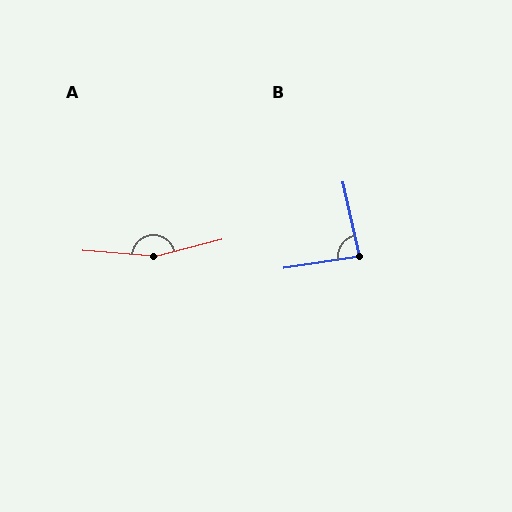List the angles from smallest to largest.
B (87°), A (162°).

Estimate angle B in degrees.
Approximately 87 degrees.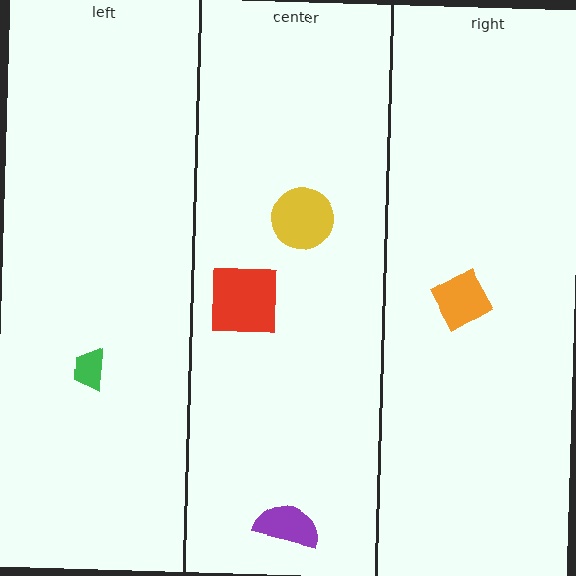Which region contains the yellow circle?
The center region.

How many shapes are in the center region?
3.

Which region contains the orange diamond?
The right region.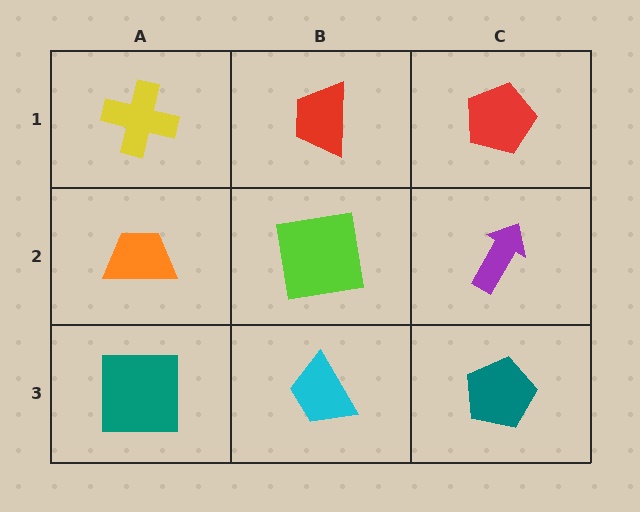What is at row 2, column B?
A lime square.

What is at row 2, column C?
A purple arrow.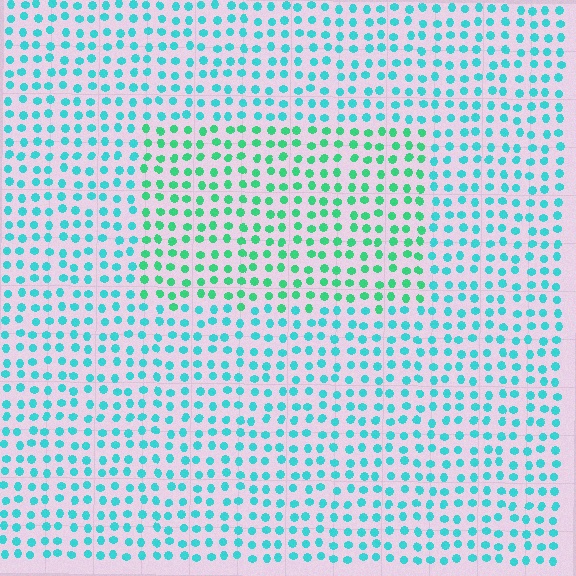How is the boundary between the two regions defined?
The boundary is defined purely by a slight shift in hue (about 33 degrees). Spacing, size, and orientation are identical on both sides.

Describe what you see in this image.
The image is filled with small cyan elements in a uniform arrangement. A rectangle-shaped region is visible where the elements are tinted to a slightly different hue, forming a subtle color boundary.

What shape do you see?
I see a rectangle.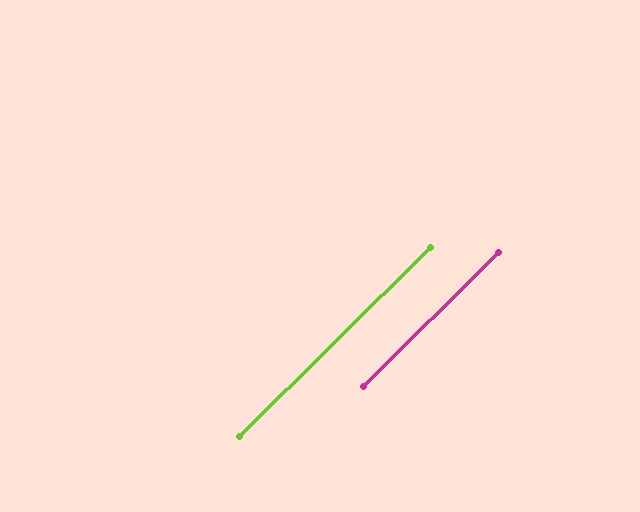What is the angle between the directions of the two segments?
Approximately 0 degrees.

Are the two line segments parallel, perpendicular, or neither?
Parallel — their directions differ by only 0.4°.